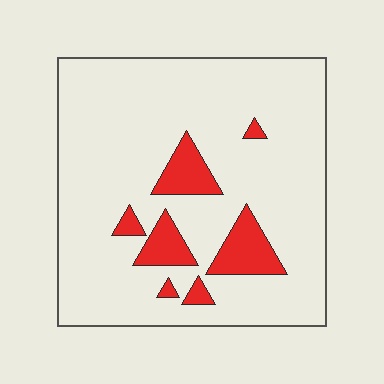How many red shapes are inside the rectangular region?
7.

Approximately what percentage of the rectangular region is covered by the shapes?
Approximately 15%.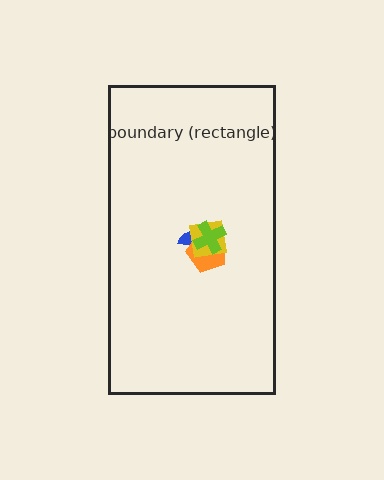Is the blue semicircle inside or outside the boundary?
Inside.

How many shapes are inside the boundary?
4 inside, 0 outside.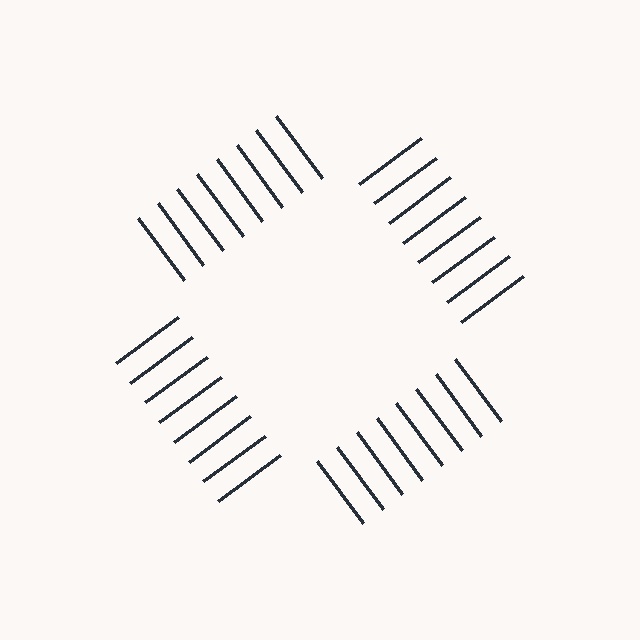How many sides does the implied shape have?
4 sides — the line-ends trace a square.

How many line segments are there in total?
32 — 8 along each of the 4 edges.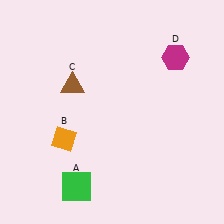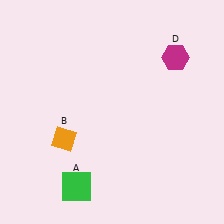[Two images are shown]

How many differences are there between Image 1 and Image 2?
There is 1 difference between the two images.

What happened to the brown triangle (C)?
The brown triangle (C) was removed in Image 2. It was in the top-left area of Image 1.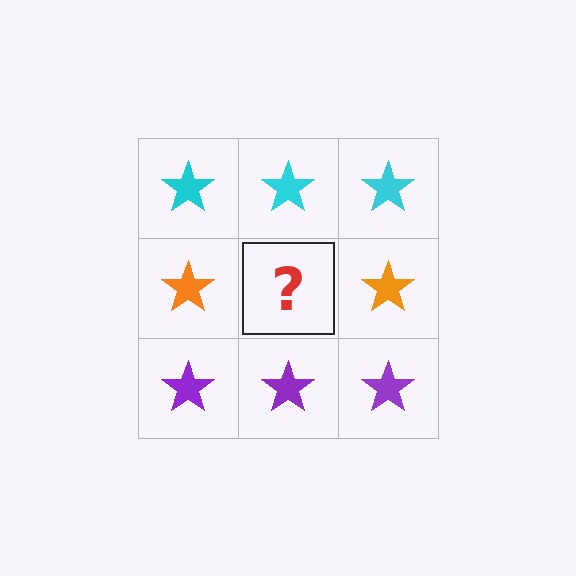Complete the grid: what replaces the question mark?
The question mark should be replaced with an orange star.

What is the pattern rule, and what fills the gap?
The rule is that each row has a consistent color. The gap should be filled with an orange star.